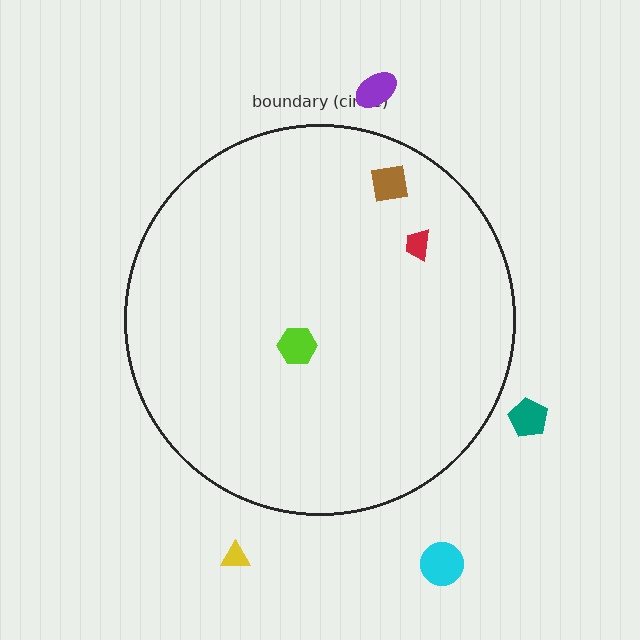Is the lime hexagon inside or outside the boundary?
Inside.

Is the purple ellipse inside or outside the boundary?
Outside.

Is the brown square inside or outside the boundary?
Inside.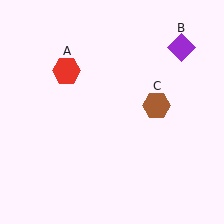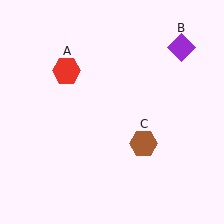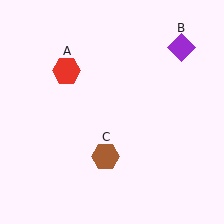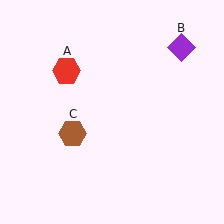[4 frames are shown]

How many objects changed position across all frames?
1 object changed position: brown hexagon (object C).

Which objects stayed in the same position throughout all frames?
Red hexagon (object A) and purple diamond (object B) remained stationary.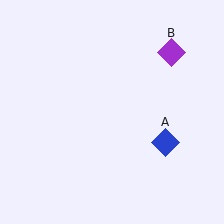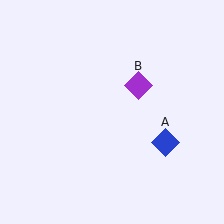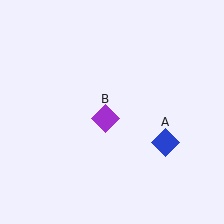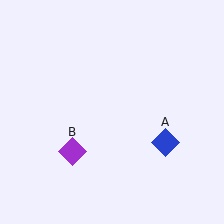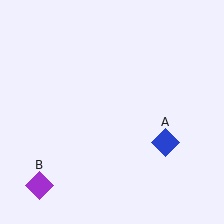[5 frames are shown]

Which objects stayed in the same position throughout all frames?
Blue diamond (object A) remained stationary.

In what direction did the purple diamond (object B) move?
The purple diamond (object B) moved down and to the left.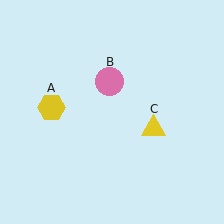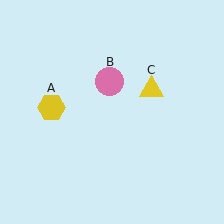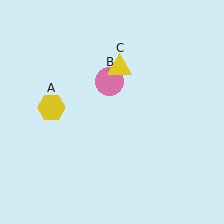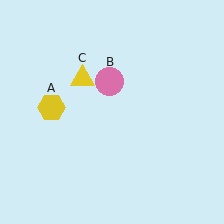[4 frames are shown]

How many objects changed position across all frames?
1 object changed position: yellow triangle (object C).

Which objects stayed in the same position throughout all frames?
Yellow hexagon (object A) and pink circle (object B) remained stationary.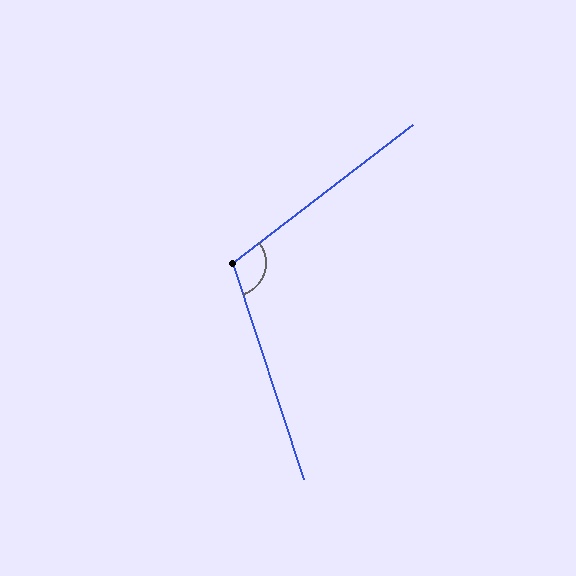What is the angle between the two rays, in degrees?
Approximately 110 degrees.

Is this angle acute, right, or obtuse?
It is obtuse.